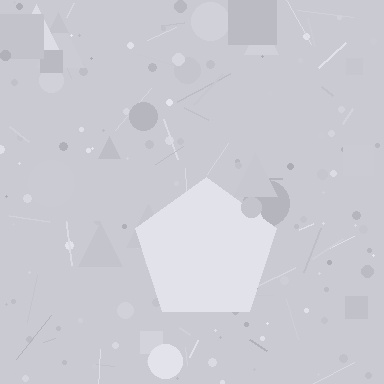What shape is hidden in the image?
A pentagon is hidden in the image.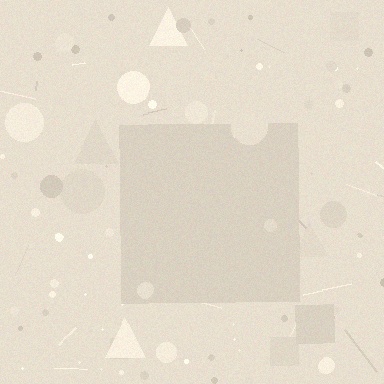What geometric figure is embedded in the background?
A square is embedded in the background.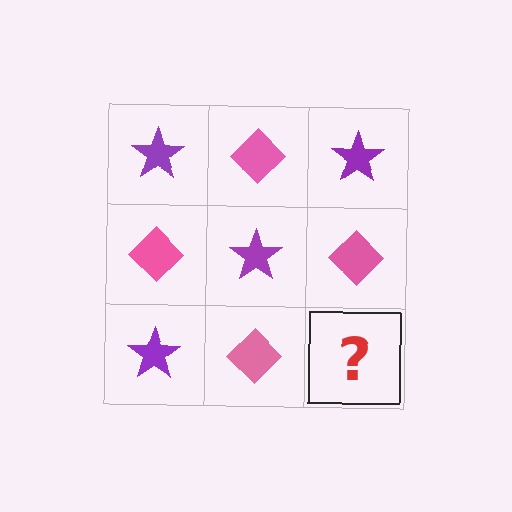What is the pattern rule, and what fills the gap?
The rule is that it alternates purple star and pink diamond in a checkerboard pattern. The gap should be filled with a purple star.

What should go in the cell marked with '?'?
The missing cell should contain a purple star.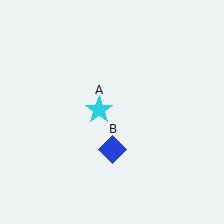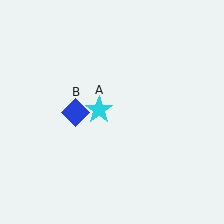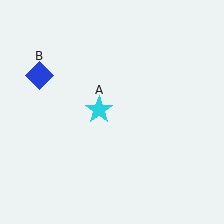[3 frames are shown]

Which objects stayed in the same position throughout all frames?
Cyan star (object A) remained stationary.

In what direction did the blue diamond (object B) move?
The blue diamond (object B) moved up and to the left.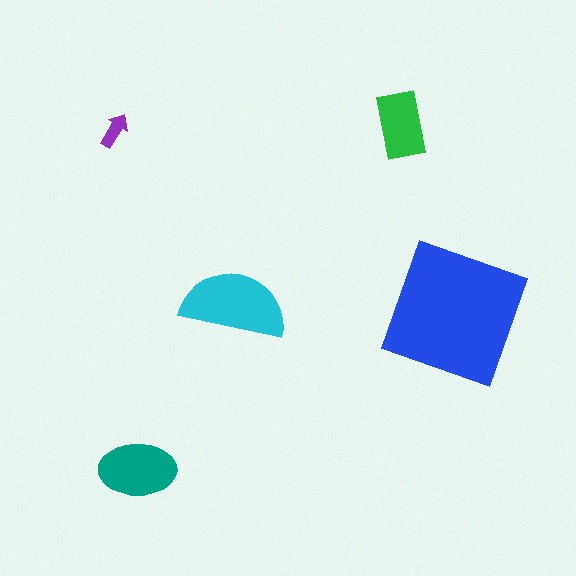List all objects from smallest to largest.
The purple arrow, the green rectangle, the teal ellipse, the cyan semicircle, the blue square.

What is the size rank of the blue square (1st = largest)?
1st.